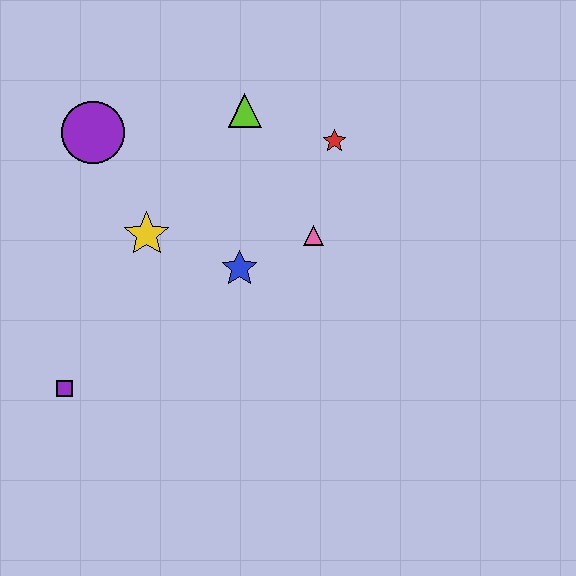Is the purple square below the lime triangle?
Yes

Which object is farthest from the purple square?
The red star is farthest from the purple square.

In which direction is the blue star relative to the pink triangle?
The blue star is to the left of the pink triangle.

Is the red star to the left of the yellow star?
No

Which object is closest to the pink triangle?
The blue star is closest to the pink triangle.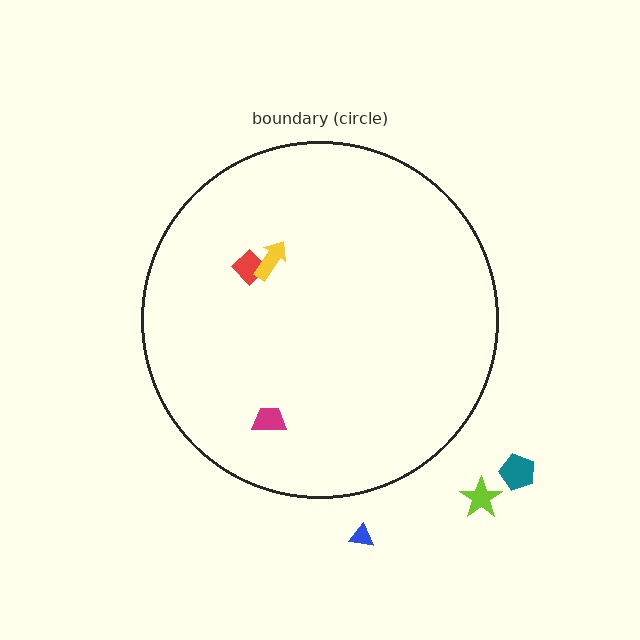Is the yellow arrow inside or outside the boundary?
Inside.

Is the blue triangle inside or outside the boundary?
Outside.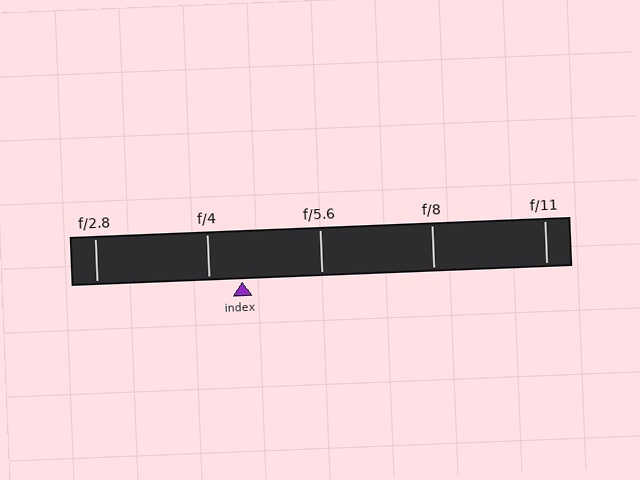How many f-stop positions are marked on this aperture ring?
There are 5 f-stop positions marked.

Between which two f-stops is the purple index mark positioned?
The index mark is between f/4 and f/5.6.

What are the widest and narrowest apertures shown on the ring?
The widest aperture shown is f/2.8 and the narrowest is f/11.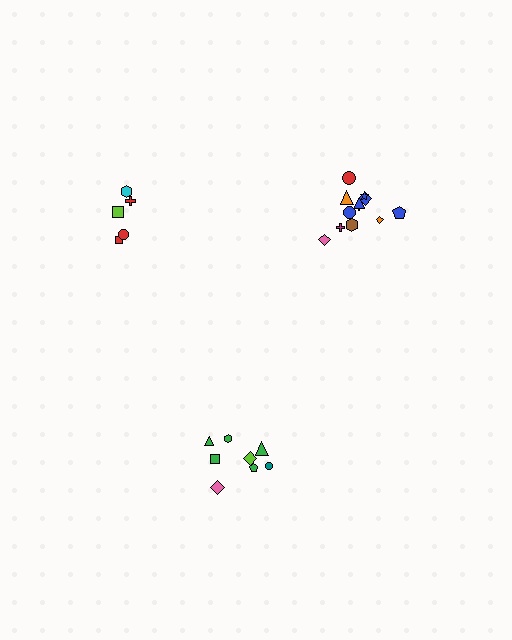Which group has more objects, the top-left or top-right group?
The top-right group.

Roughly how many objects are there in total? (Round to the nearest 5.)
Roughly 25 objects in total.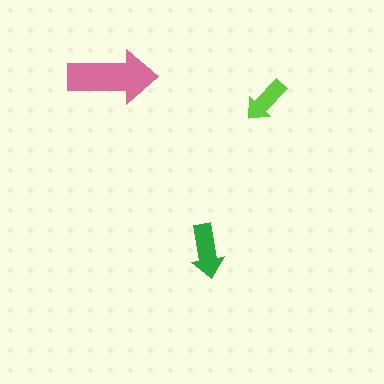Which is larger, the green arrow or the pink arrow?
The pink one.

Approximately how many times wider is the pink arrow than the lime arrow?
About 2 times wider.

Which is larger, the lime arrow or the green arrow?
The green one.